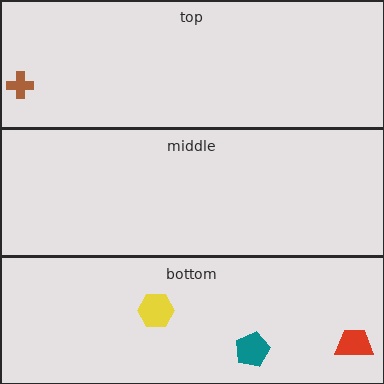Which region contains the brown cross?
The top region.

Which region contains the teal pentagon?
The bottom region.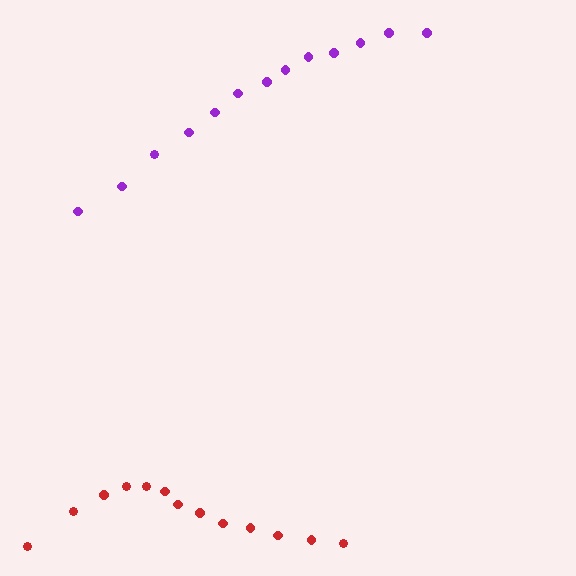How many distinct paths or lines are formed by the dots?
There are 2 distinct paths.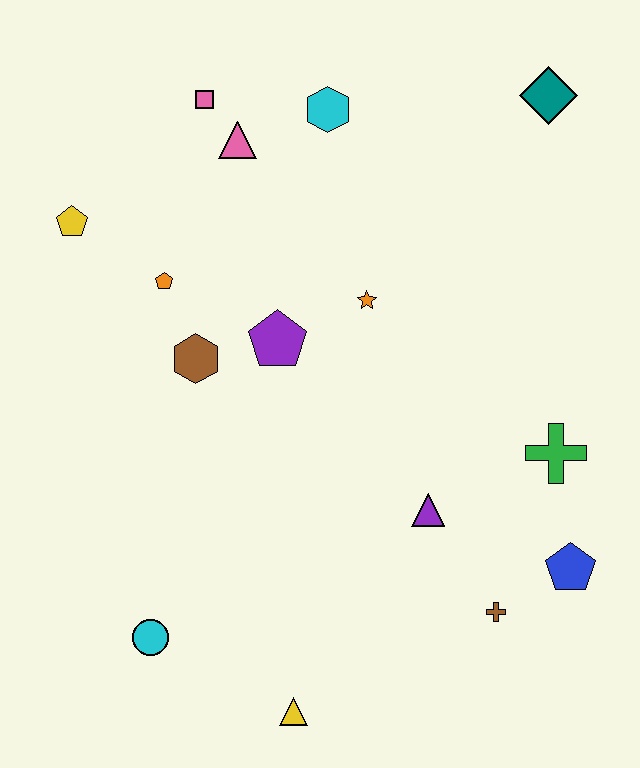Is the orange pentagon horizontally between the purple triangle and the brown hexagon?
No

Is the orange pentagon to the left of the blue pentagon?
Yes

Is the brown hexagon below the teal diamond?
Yes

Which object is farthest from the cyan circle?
The teal diamond is farthest from the cyan circle.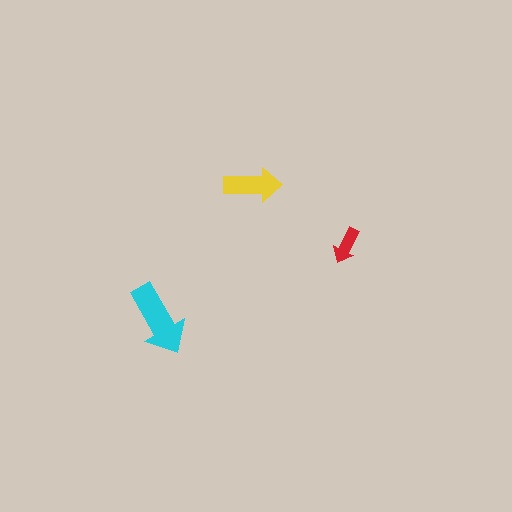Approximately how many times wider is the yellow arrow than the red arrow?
About 1.5 times wider.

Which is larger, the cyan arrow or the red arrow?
The cyan one.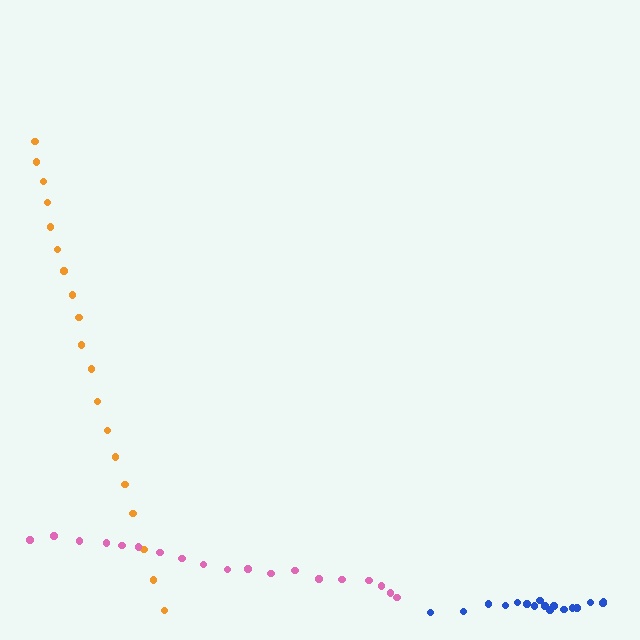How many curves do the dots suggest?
There are 3 distinct paths.